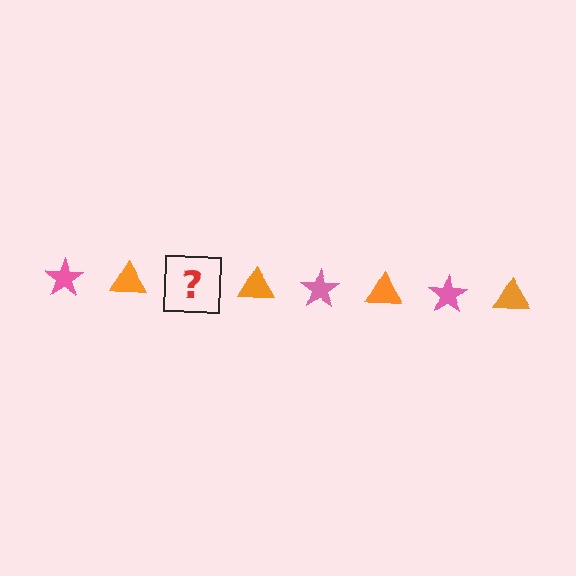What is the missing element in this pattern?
The missing element is a pink star.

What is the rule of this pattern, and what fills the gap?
The rule is that the pattern alternates between pink star and orange triangle. The gap should be filled with a pink star.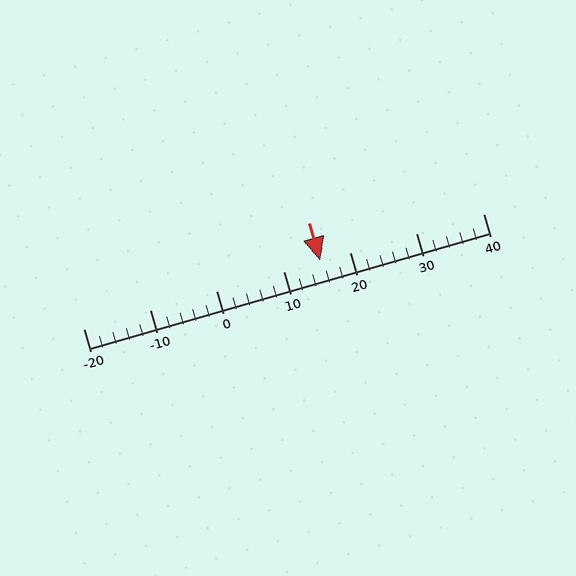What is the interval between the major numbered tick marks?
The major tick marks are spaced 10 units apart.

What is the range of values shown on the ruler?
The ruler shows values from -20 to 40.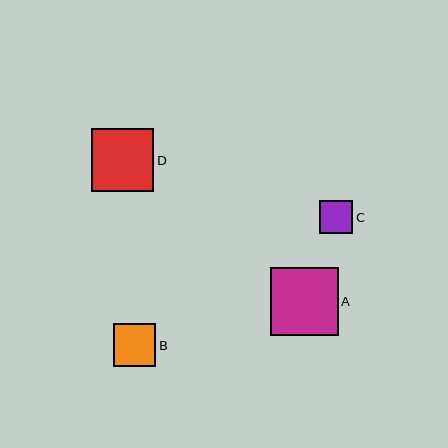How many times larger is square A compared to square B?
Square A is approximately 1.6 times the size of square B.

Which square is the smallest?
Square C is the smallest with a size of approximately 33 pixels.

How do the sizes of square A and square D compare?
Square A and square D are approximately the same size.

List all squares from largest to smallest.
From largest to smallest: A, D, B, C.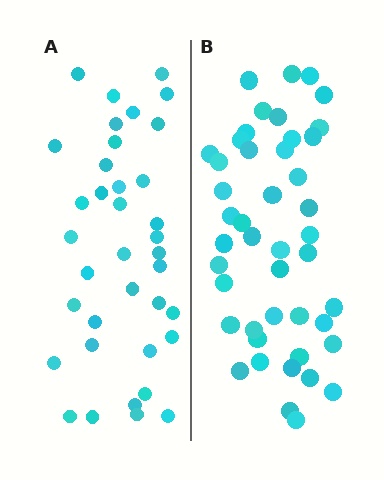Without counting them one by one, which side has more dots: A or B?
Region B (the right region) has more dots.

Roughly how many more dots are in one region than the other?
Region B has roughly 8 or so more dots than region A.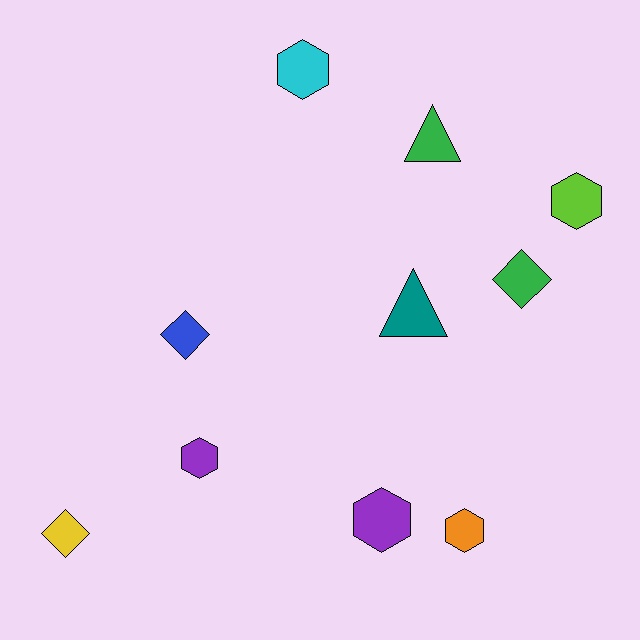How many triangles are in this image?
There are 2 triangles.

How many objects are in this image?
There are 10 objects.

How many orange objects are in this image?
There is 1 orange object.